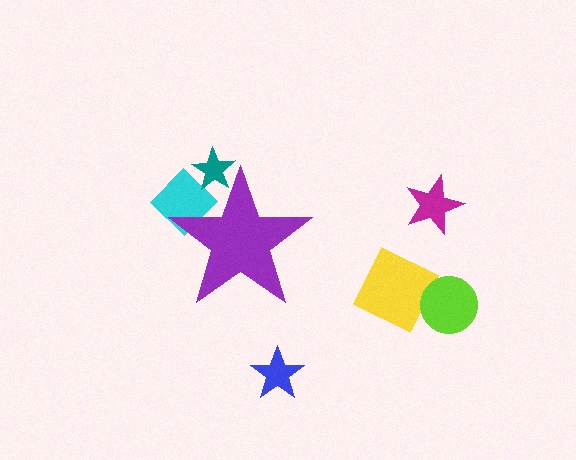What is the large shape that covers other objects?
A purple star.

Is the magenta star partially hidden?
No, the magenta star is fully visible.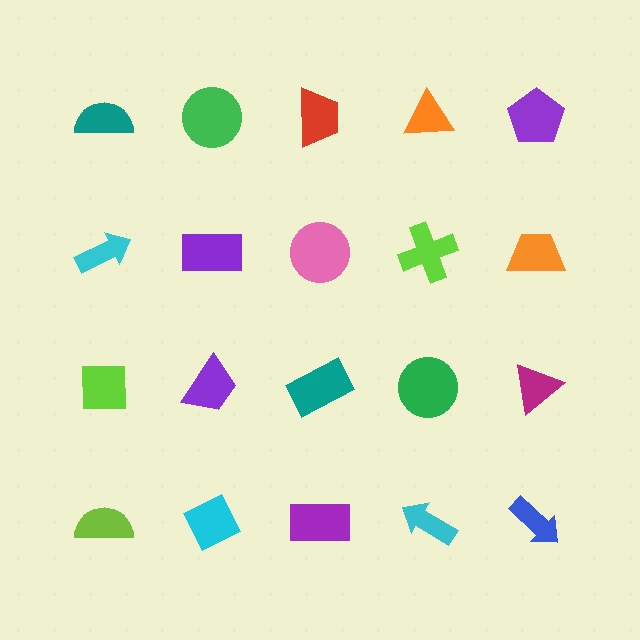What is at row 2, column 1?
A cyan arrow.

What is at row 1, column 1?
A teal semicircle.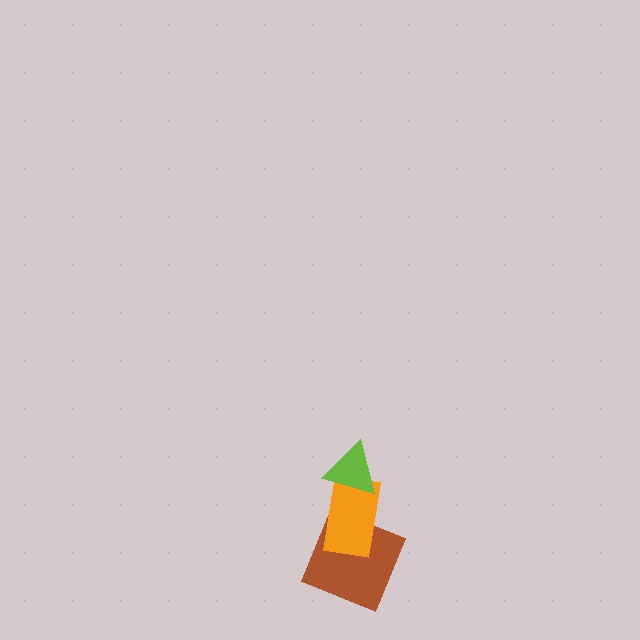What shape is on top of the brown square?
The orange rectangle is on top of the brown square.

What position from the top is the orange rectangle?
The orange rectangle is 2nd from the top.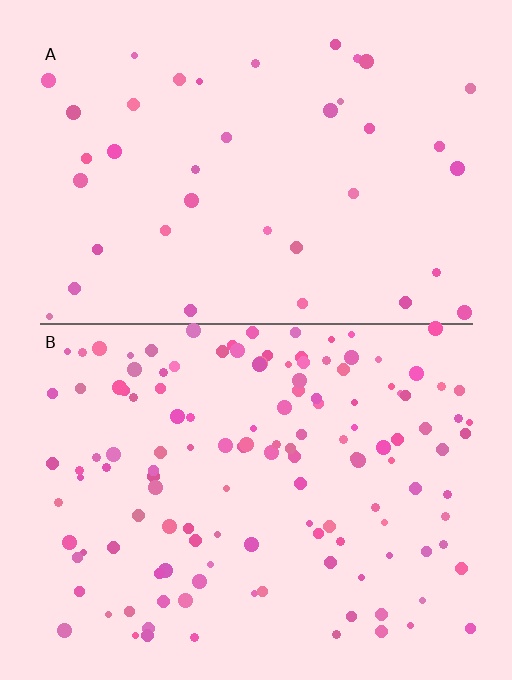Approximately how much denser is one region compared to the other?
Approximately 3.4× — region B over region A.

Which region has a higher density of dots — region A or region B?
B (the bottom).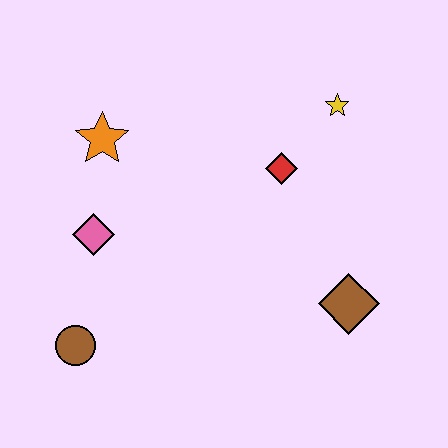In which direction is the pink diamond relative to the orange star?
The pink diamond is below the orange star.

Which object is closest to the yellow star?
The red diamond is closest to the yellow star.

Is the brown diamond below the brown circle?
No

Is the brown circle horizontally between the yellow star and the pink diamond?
No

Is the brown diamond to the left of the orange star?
No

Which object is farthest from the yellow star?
The brown circle is farthest from the yellow star.